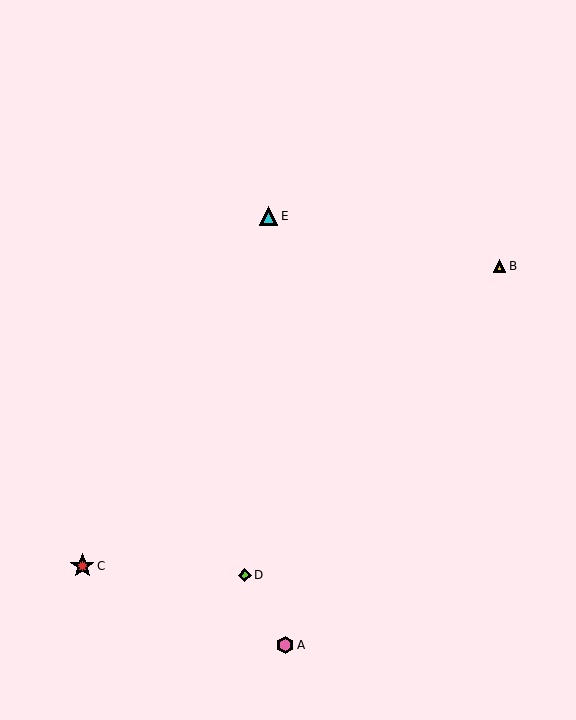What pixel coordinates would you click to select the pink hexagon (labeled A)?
Click at (285, 645) to select the pink hexagon A.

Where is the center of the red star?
The center of the red star is at (82, 566).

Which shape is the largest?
The red star (labeled C) is the largest.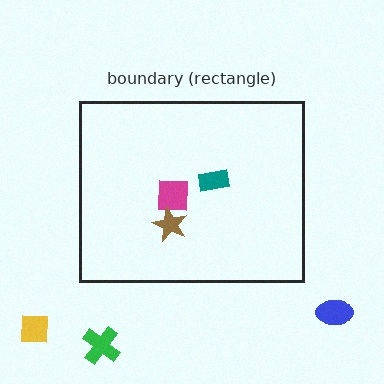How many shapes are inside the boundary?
3 inside, 3 outside.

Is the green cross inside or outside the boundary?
Outside.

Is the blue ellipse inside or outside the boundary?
Outside.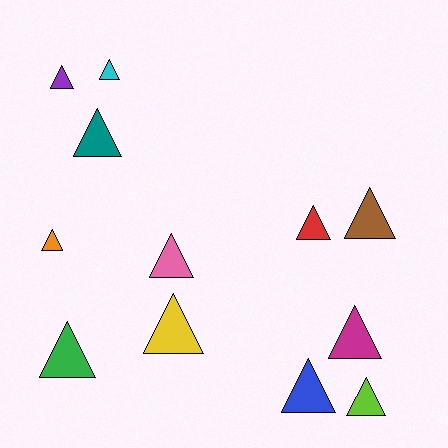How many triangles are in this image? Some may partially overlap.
There are 12 triangles.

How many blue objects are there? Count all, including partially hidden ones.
There is 1 blue object.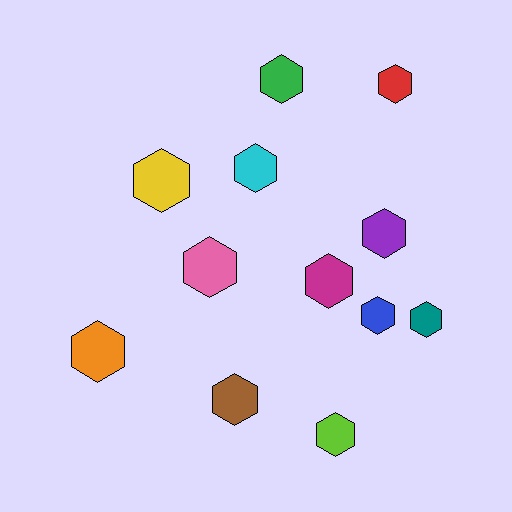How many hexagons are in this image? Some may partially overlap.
There are 12 hexagons.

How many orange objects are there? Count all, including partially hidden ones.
There is 1 orange object.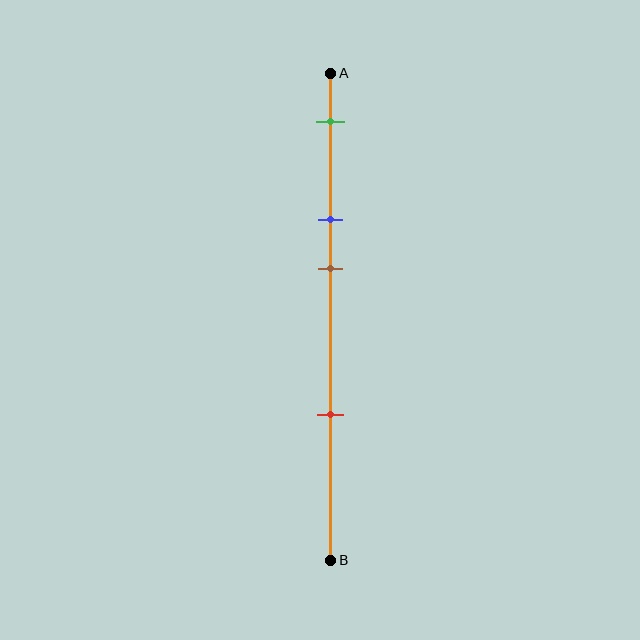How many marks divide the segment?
There are 4 marks dividing the segment.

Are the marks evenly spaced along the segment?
No, the marks are not evenly spaced.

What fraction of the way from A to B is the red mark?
The red mark is approximately 70% (0.7) of the way from A to B.